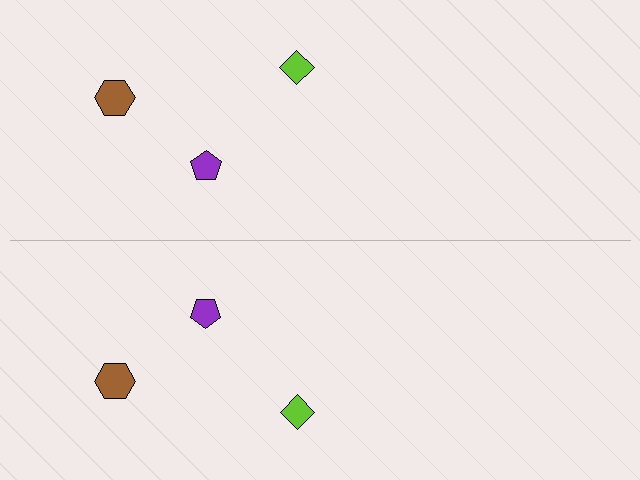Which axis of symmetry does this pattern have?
The pattern has a horizontal axis of symmetry running through the center of the image.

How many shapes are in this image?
There are 6 shapes in this image.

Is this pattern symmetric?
Yes, this pattern has bilateral (reflection) symmetry.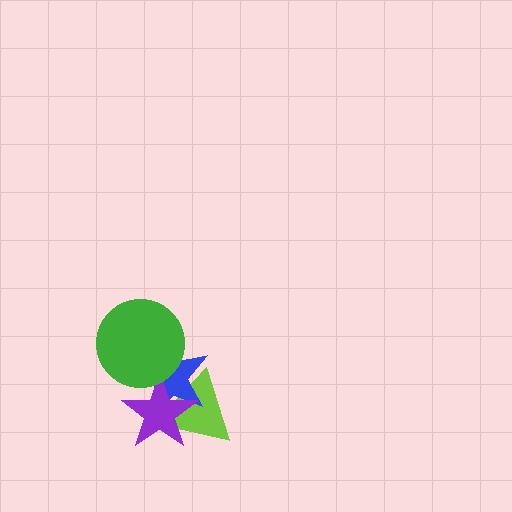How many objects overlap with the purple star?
3 objects overlap with the purple star.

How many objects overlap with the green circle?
2 objects overlap with the green circle.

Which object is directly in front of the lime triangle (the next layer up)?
The blue star is directly in front of the lime triangle.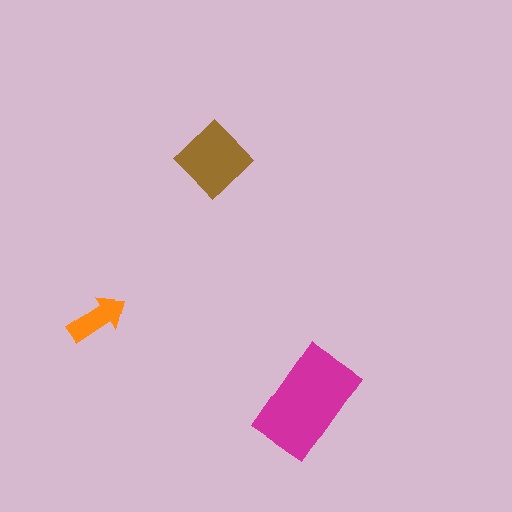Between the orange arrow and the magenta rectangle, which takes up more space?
The magenta rectangle.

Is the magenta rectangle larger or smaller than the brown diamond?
Larger.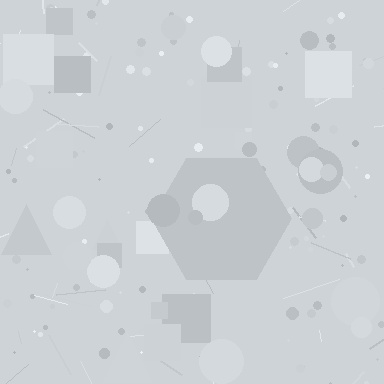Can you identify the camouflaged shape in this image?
The camouflaged shape is a hexagon.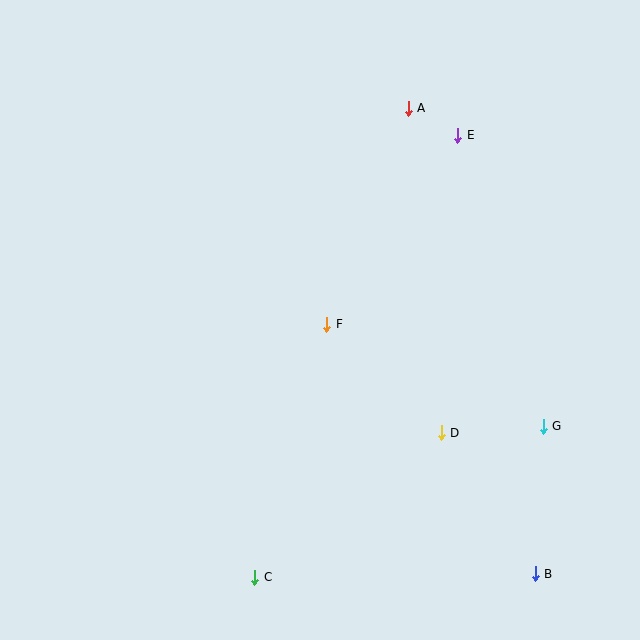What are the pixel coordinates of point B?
Point B is at (535, 574).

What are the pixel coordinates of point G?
Point G is at (543, 426).